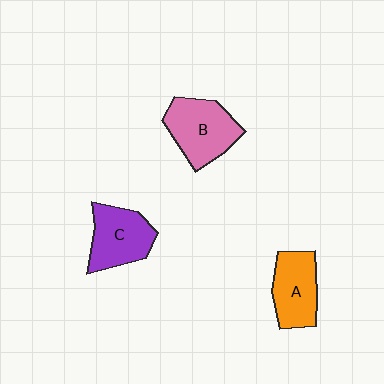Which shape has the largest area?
Shape B (pink).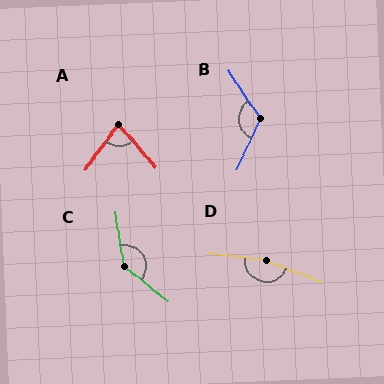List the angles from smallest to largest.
A (77°), B (121°), C (138°), D (164°).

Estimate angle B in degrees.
Approximately 121 degrees.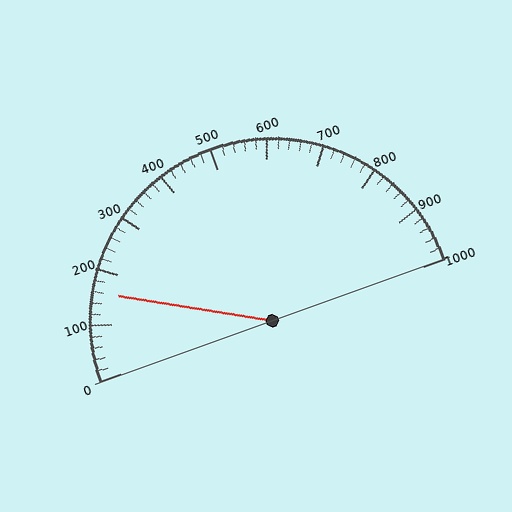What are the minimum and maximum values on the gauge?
The gauge ranges from 0 to 1000.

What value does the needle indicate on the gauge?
The needle indicates approximately 160.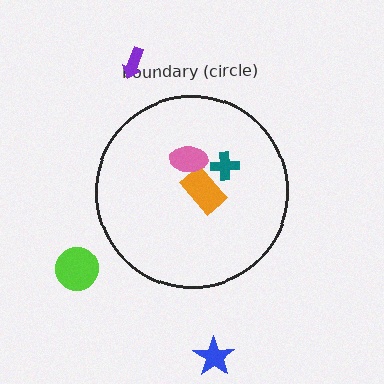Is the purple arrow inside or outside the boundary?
Outside.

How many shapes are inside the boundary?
3 inside, 3 outside.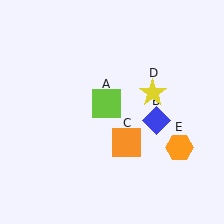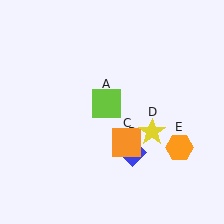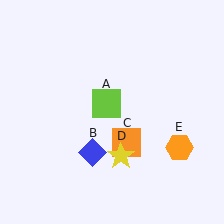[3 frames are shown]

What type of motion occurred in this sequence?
The blue diamond (object B), yellow star (object D) rotated clockwise around the center of the scene.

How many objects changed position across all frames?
2 objects changed position: blue diamond (object B), yellow star (object D).